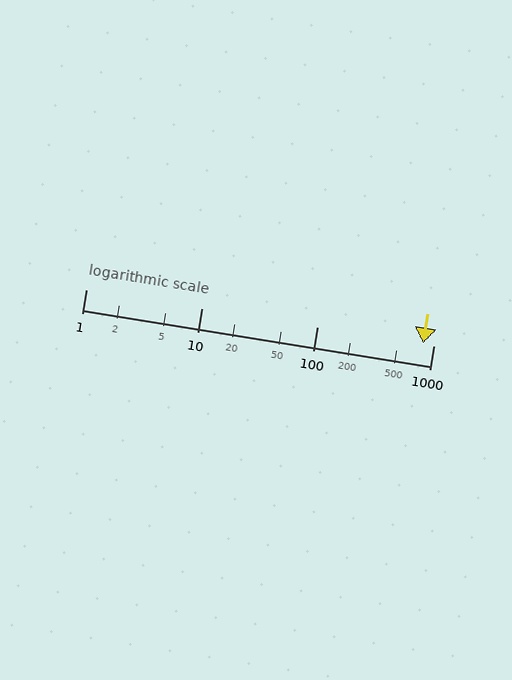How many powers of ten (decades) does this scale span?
The scale spans 3 decades, from 1 to 1000.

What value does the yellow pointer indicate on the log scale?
The pointer indicates approximately 810.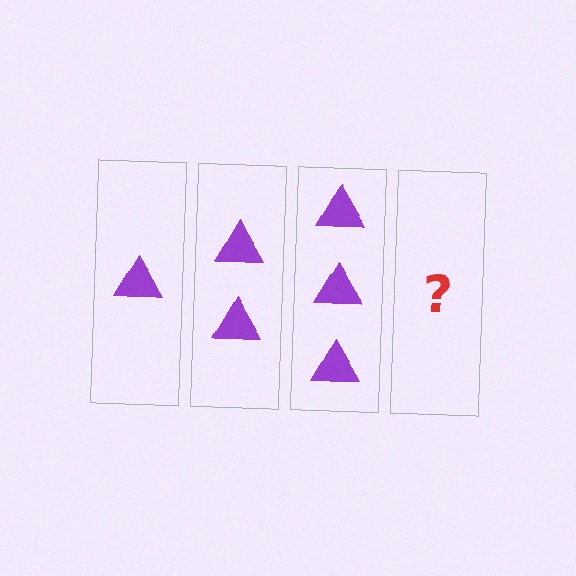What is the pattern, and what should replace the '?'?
The pattern is that each step adds one more triangle. The '?' should be 4 triangles.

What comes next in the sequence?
The next element should be 4 triangles.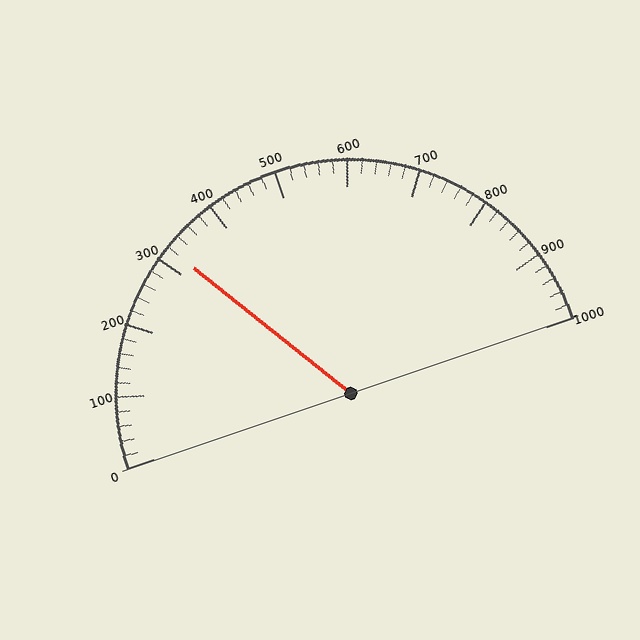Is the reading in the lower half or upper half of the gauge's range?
The reading is in the lower half of the range (0 to 1000).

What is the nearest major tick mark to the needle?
The nearest major tick mark is 300.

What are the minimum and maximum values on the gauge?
The gauge ranges from 0 to 1000.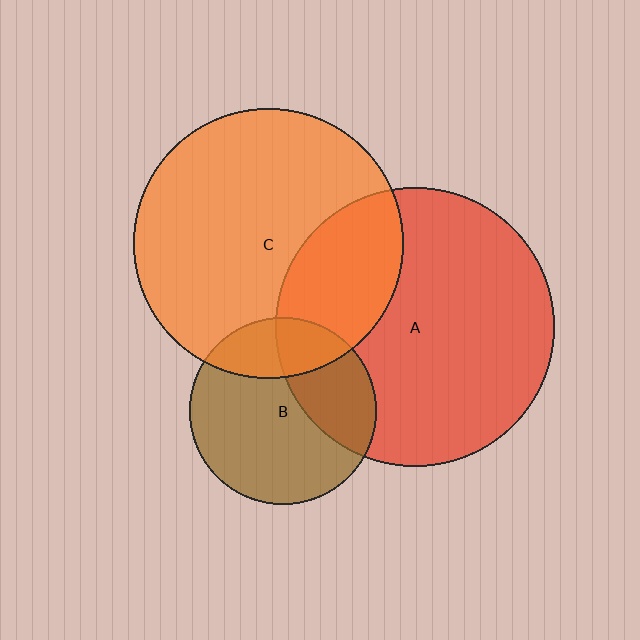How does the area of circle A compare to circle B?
Approximately 2.2 times.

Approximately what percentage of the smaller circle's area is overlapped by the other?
Approximately 30%.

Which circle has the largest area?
Circle A (red).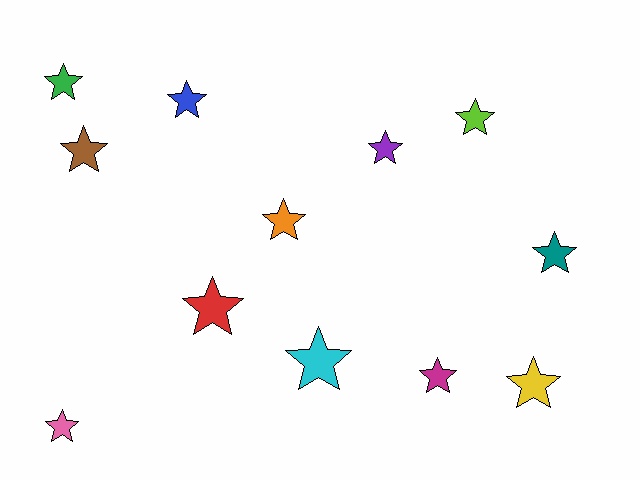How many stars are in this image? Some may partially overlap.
There are 12 stars.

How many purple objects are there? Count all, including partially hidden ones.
There is 1 purple object.